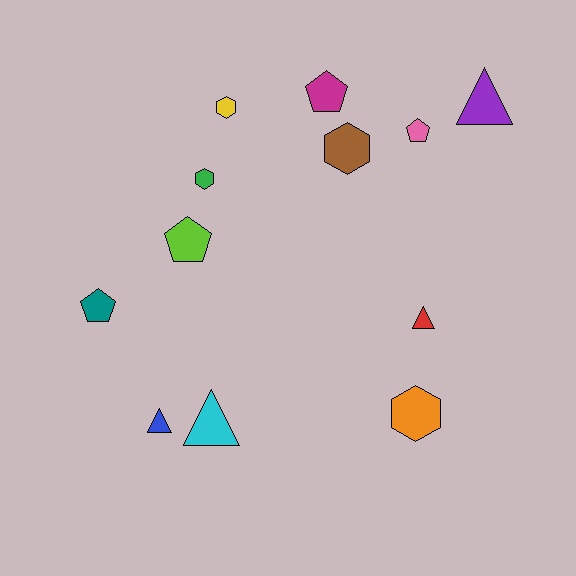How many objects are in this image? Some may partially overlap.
There are 12 objects.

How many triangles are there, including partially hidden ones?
There are 4 triangles.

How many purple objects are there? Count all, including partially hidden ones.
There is 1 purple object.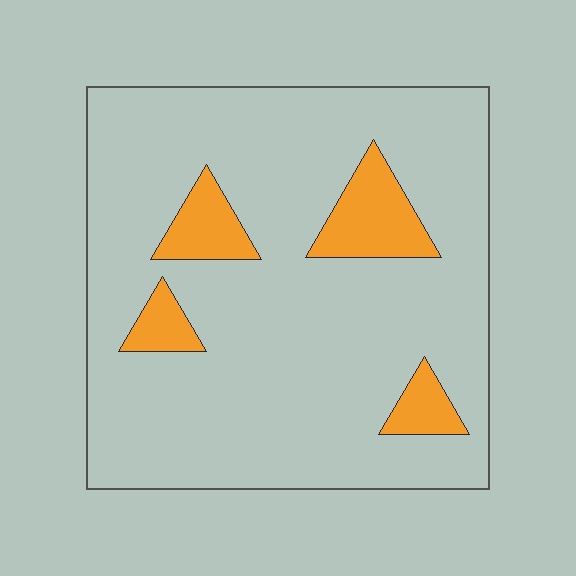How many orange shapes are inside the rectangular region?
4.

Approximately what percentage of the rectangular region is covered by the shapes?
Approximately 15%.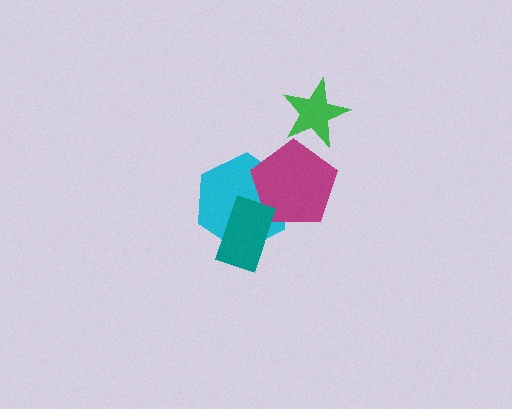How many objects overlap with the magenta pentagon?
2 objects overlap with the magenta pentagon.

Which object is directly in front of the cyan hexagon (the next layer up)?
The magenta pentagon is directly in front of the cyan hexagon.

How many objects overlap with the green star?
0 objects overlap with the green star.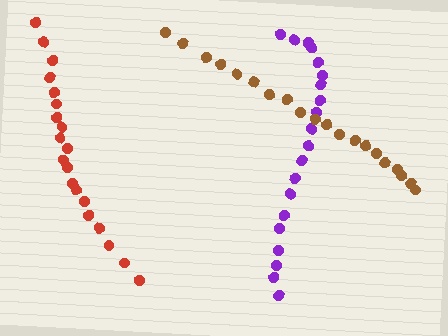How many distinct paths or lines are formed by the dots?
There are 3 distinct paths.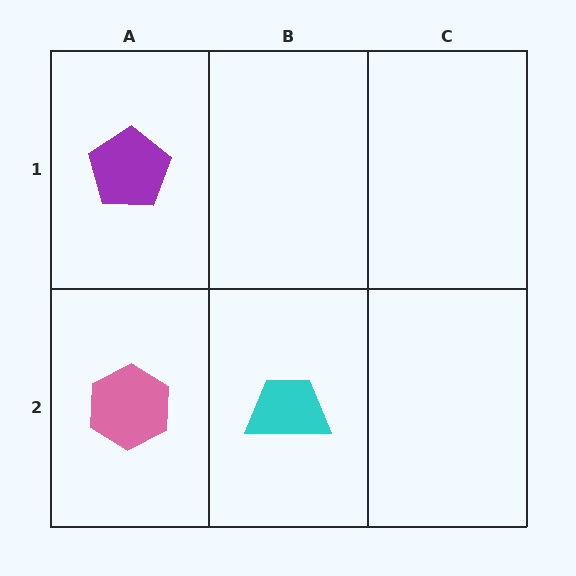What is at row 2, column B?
A cyan trapezoid.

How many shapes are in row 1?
1 shape.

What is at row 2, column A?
A pink hexagon.